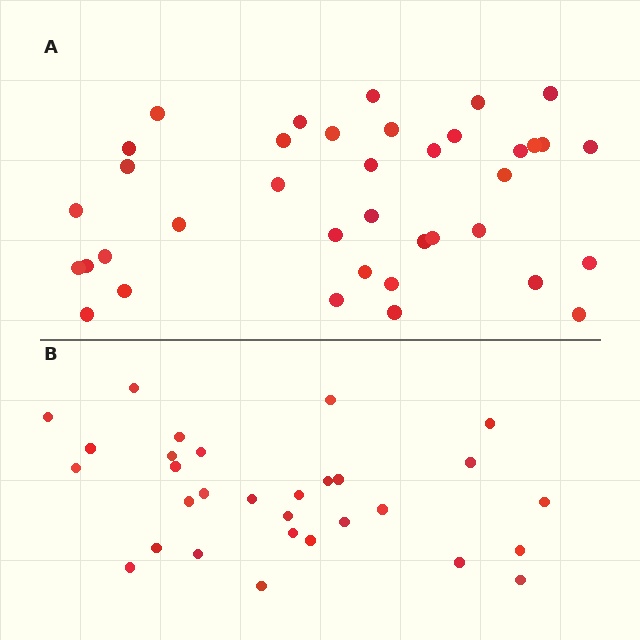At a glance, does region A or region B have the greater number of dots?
Region A (the top region) has more dots.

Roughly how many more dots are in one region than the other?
Region A has roughly 8 or so more dots than region B.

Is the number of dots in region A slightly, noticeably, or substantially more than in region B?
Region A has noticeably more, but not dramatically so. The ratio is roughly 1.3 to 1.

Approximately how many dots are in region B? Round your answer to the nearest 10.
About 30 dots.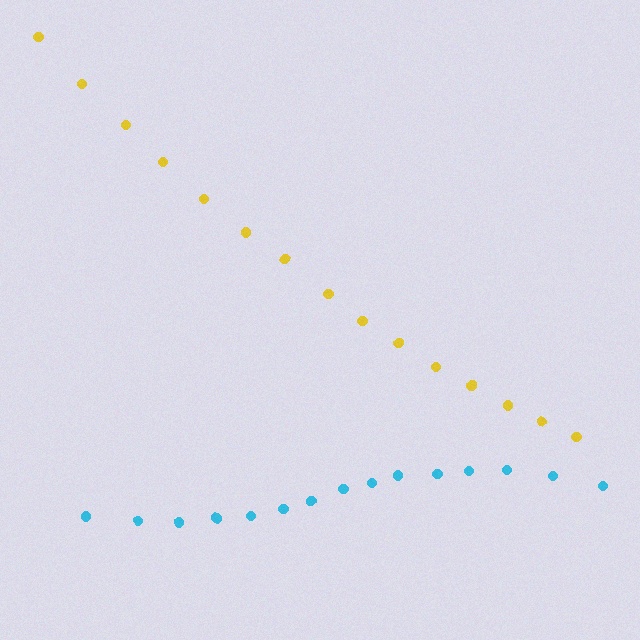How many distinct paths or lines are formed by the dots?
There are 2 distinct paths.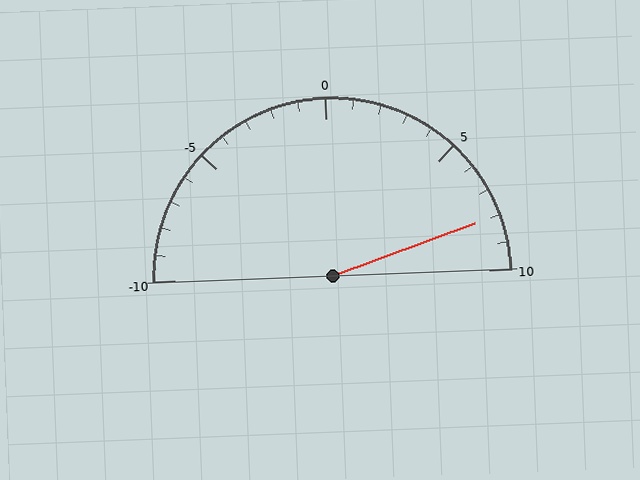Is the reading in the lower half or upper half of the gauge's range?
The reading is in the upper half of the range (-10 to 10).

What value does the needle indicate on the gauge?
The needle indicates approximately 8.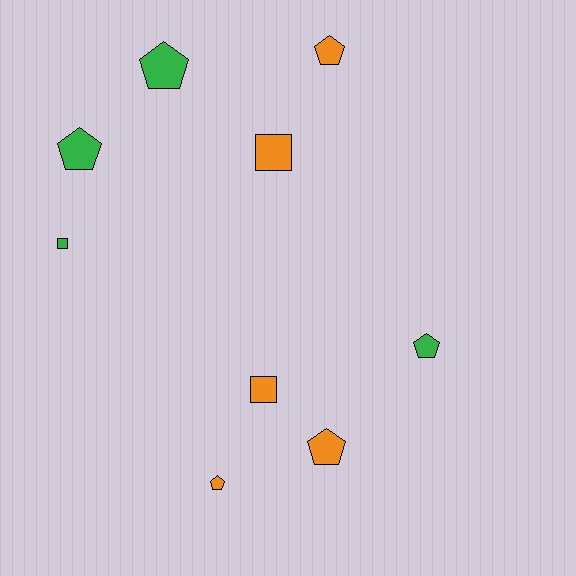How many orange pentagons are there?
There are 3 orange pentagons.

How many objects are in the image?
There are 9 objects.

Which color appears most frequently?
Orange, with 5 objects.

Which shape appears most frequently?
Pentagon, with 6 objects.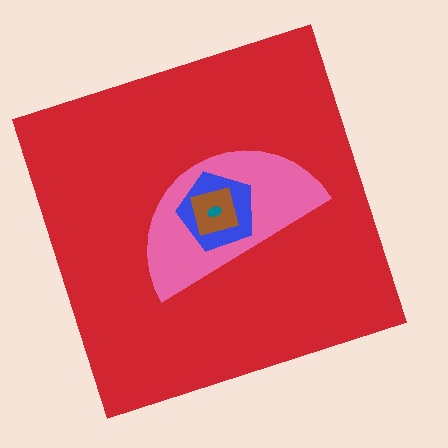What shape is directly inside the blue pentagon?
The brown square.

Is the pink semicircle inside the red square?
Yes.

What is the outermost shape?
The red square.